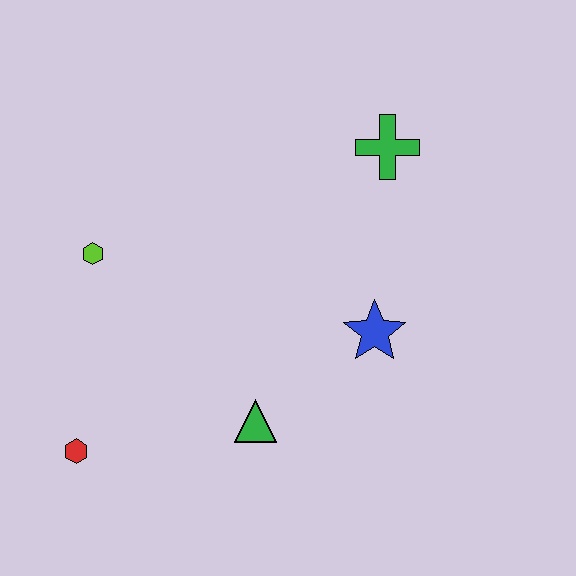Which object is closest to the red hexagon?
The green triangle is closest to the red hexagon.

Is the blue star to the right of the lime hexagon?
Yes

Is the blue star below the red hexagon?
No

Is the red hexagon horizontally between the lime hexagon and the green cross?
No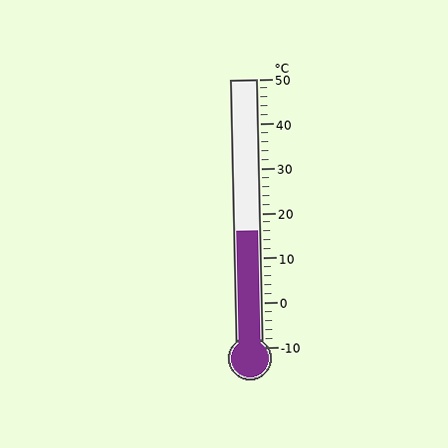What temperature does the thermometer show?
The thermometer shows approximately 16°C.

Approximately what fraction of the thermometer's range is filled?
The thermometer is filled to approximately 45% of its range.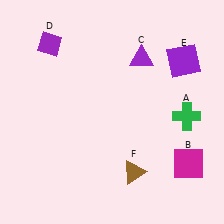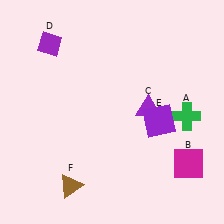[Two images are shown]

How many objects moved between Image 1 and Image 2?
3 objects moved between the two images.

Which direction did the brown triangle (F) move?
The brown triangle (F) moved left.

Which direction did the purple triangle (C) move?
The purple triangle (C) moved down.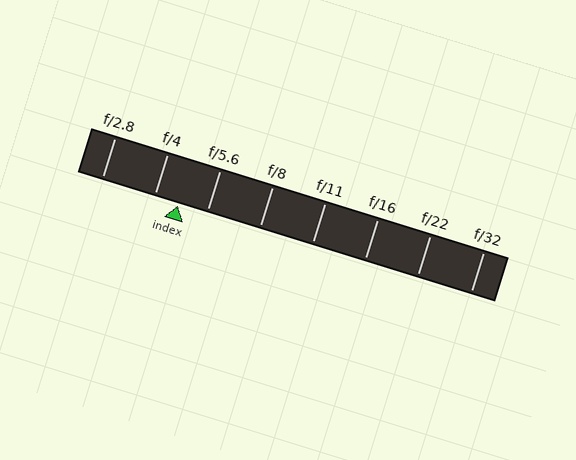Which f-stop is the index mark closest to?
The index mark is closest to f/4.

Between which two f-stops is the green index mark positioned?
The index mark is between f/4 and f/5.6.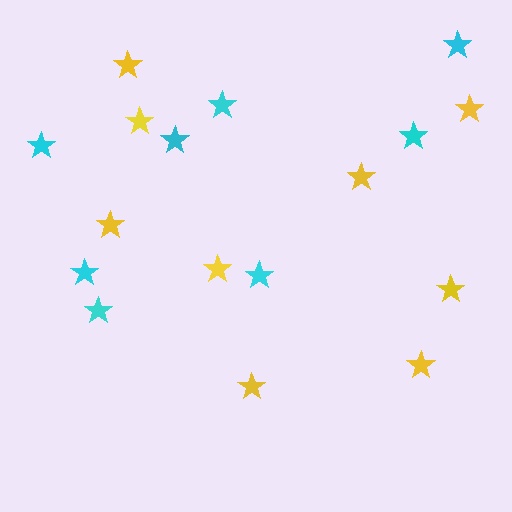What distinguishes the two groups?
There are 2 groups: one group of yellow stars (9) and one group of cyan stars (8).